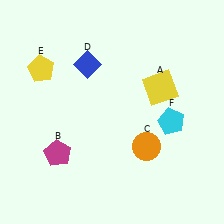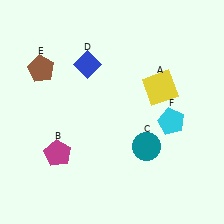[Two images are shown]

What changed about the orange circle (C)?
In Image 1, C is orange. In Image 2, it changed to teal.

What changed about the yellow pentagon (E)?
In Image 1, E is yellow. In Image 2, it changed to brown.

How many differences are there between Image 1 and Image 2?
There are 2 differences between the two images.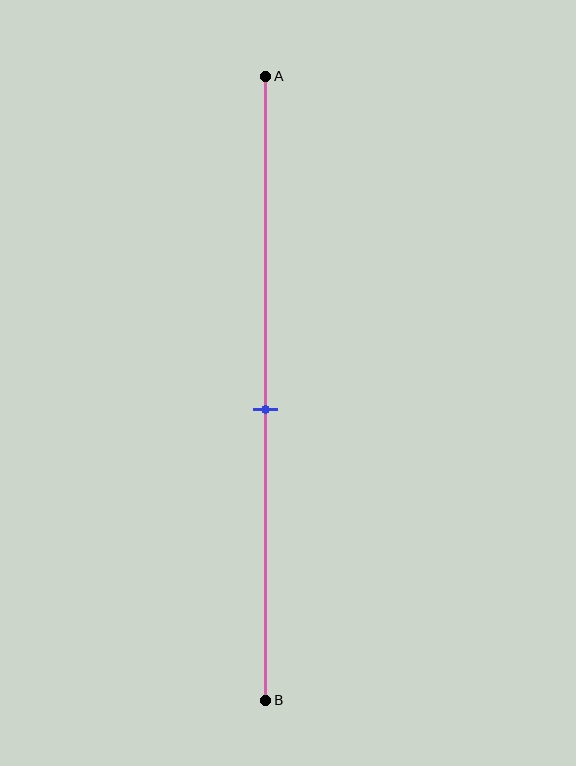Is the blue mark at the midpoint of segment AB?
No, the mark is at about 55% from A, not at the 50% midpoint.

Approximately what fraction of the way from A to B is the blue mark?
The blue mark is approximately 55% of the way from A to B.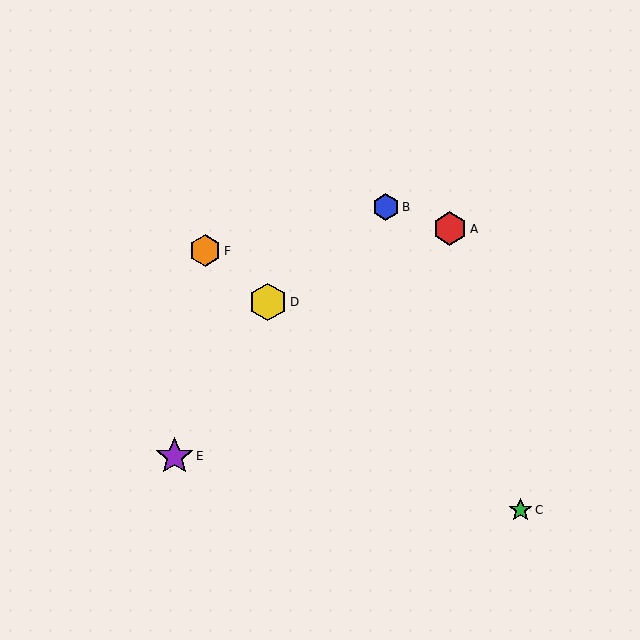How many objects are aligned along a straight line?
3 objects (C, D, F) are aligned along a straight line.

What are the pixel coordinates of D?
Object D is at (268, 302).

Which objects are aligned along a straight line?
Objects C, D, F are aligned along a straight line.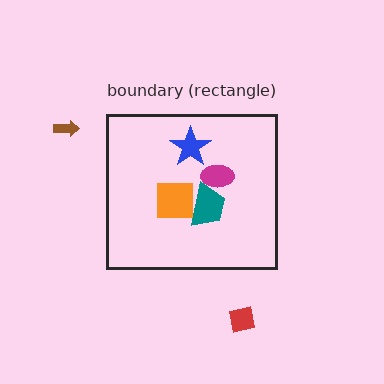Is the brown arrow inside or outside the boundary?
Outside.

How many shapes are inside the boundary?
4 inside, 2 outside.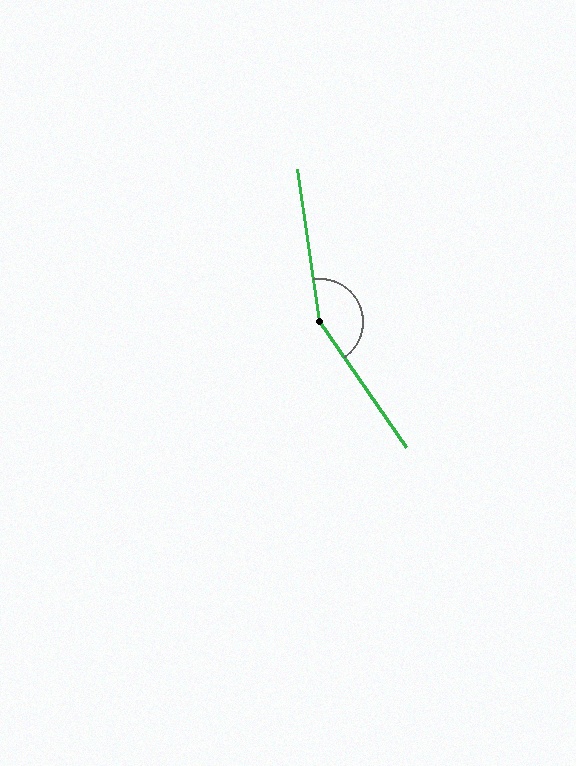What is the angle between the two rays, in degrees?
Approximately 154 degrees.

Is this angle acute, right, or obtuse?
It is obtuse.